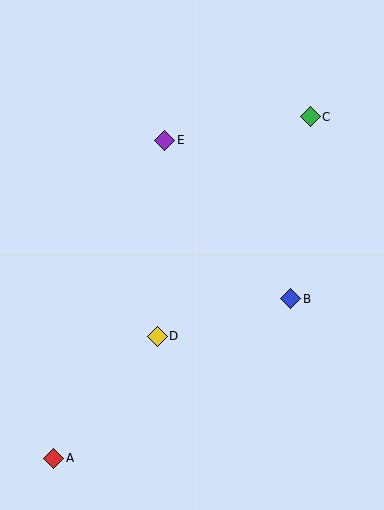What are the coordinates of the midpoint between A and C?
The midpoint between A and C is at (182, 287).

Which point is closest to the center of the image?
Point D at (157, 336) is closest to the center.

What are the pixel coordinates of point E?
Point E is at (165, 140).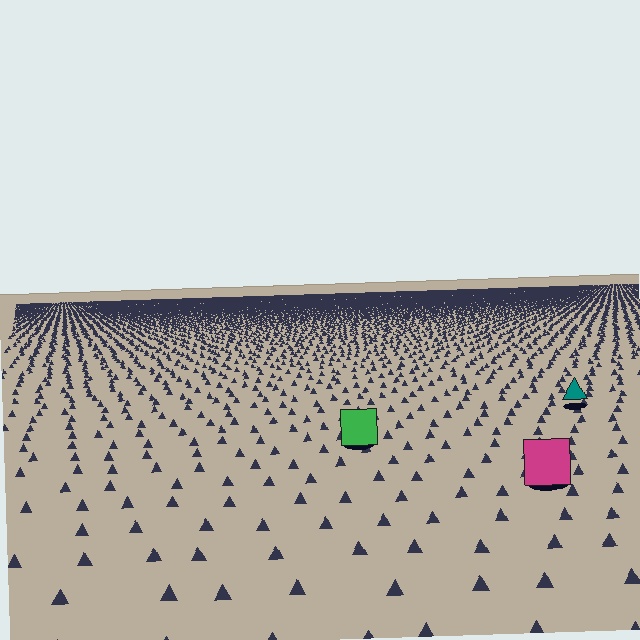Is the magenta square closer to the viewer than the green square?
Yes. The magenta square is closer — you can tell from the texture gradient: the ground texture is coarser near it.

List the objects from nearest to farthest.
From nearest to farthest: the magenta square, the green square, the teal triangle.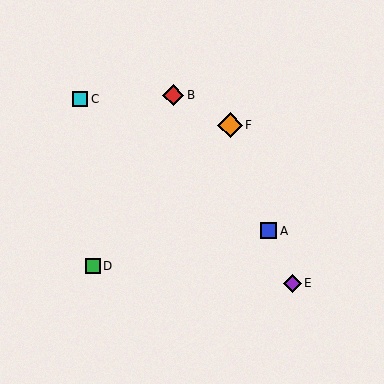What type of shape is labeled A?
Shape A is a blue square.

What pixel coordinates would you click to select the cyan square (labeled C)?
Click at (80, 99) to select the cyan square C.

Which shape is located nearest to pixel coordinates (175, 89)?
The red diamond (labeled B) at (173, 95) is nearest to that location.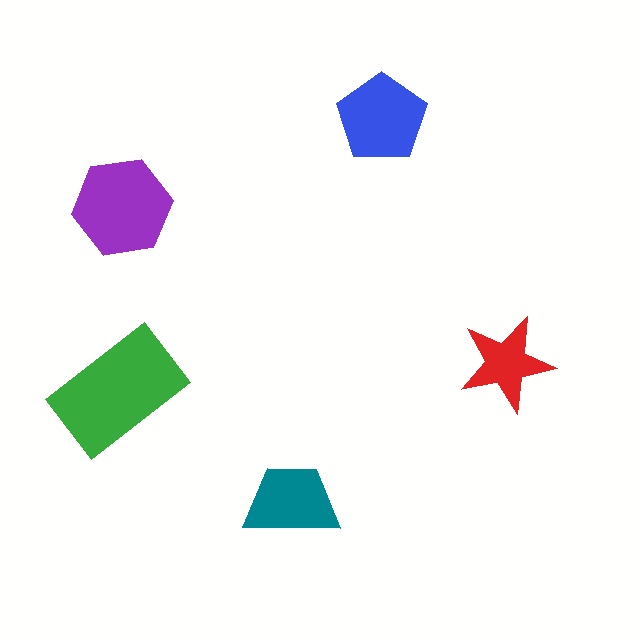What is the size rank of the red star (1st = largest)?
5th.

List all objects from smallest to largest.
The red star, the teal trapezoid, the blue pentagon, the purple hexagon, the green rectangle.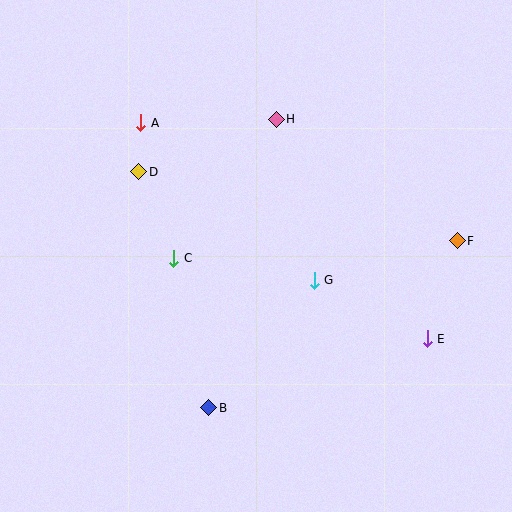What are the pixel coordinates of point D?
Point D is at (139, 172).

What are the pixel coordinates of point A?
Point A is at (141, 123).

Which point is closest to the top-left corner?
Point A is closest to the top-left corner.